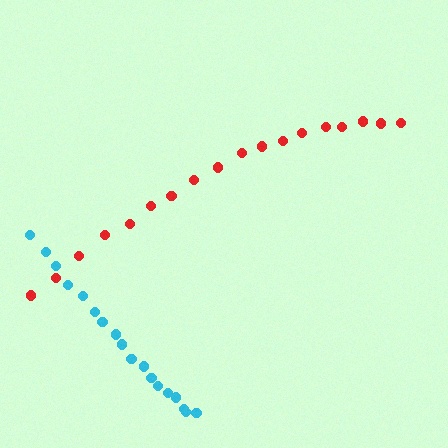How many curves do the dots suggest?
There are 2 distinct paths.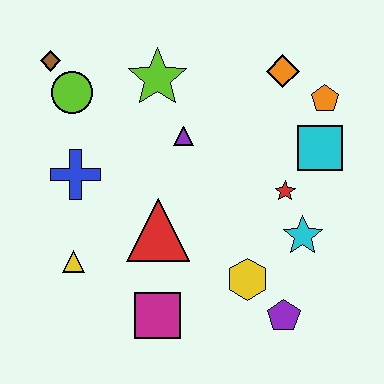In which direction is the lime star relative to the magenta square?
The lime star is above the magenta square.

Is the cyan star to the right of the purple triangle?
Yes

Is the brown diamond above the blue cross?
Yes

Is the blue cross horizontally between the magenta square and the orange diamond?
No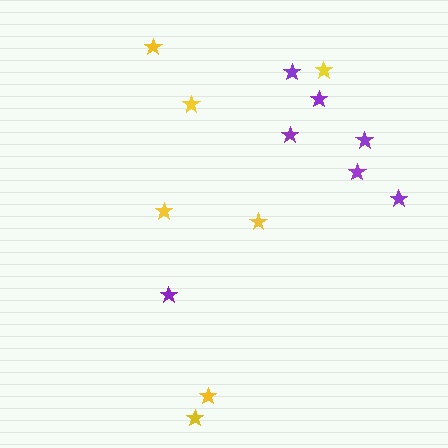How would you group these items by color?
There are 2 groups: one group of yellow stars (7) and one group of purple stars (7).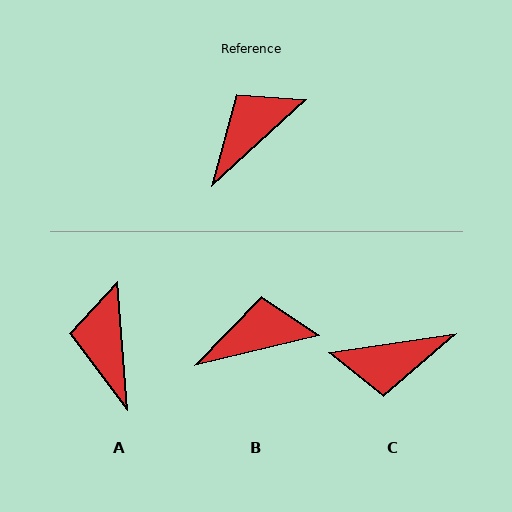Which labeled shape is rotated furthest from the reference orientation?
C, about 146 degrees away.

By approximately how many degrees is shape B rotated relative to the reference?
Approximately 29 degrees clockwise.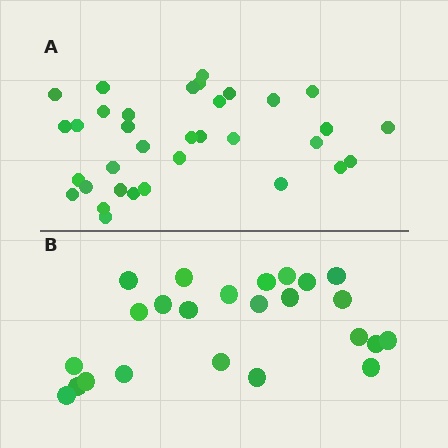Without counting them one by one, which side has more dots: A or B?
Region A (the top region) has more dots.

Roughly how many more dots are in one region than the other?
Region A has roughly 10 or so more dots than region B.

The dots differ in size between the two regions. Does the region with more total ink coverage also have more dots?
No. Region B has more total ink coverage because its dots are larger, but region A actually contains more individual dots. Total area can be misleading — the number of items is what matters here.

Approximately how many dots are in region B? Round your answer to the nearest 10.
About 20 dots. (The exact count is 24, which rounds to 20.)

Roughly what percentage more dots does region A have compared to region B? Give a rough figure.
About 40% more.